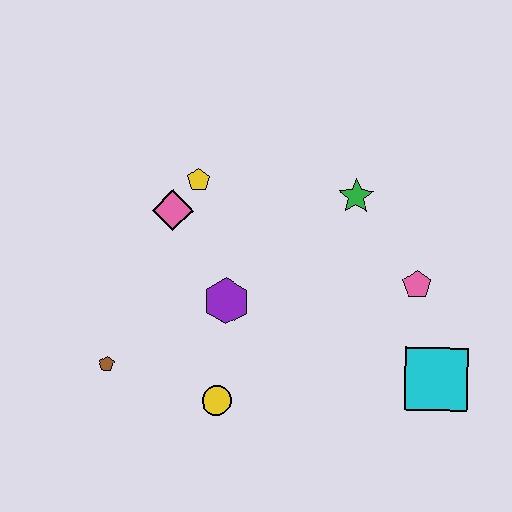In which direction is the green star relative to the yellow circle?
The green star is above the yellow circle.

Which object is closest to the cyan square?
The pink pentagon is closest to the cyan square.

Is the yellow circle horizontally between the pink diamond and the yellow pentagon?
No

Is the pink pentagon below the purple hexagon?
No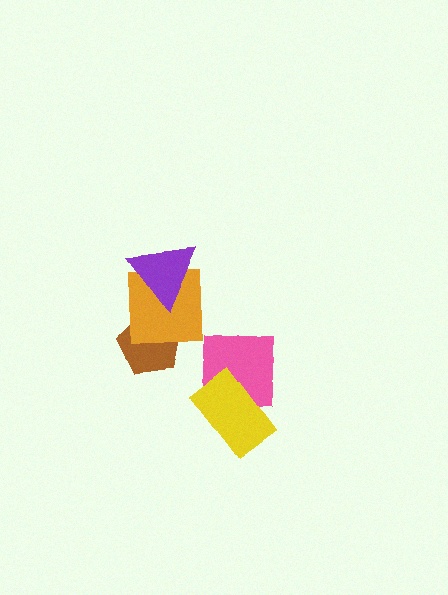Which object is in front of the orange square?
The purple triangle is in front of the orange square.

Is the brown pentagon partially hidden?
Yes, it is partially covered by another shape.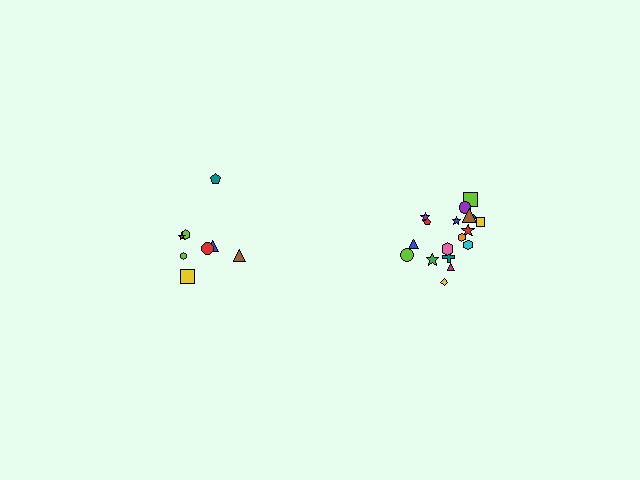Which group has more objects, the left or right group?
The right group.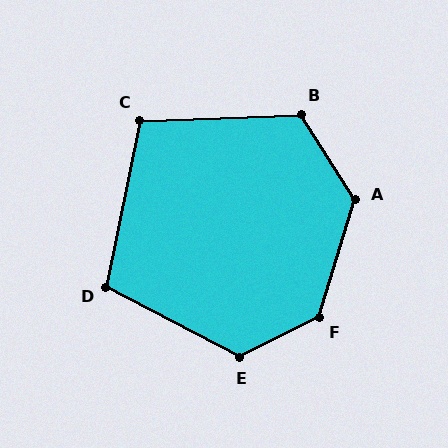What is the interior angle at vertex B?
Approximately 121 degrees (obtuse).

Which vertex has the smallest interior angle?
C, at approximately 103 degrees.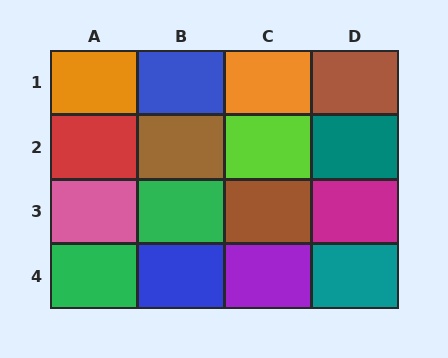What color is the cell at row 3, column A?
Pink.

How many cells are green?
2 cells are green.